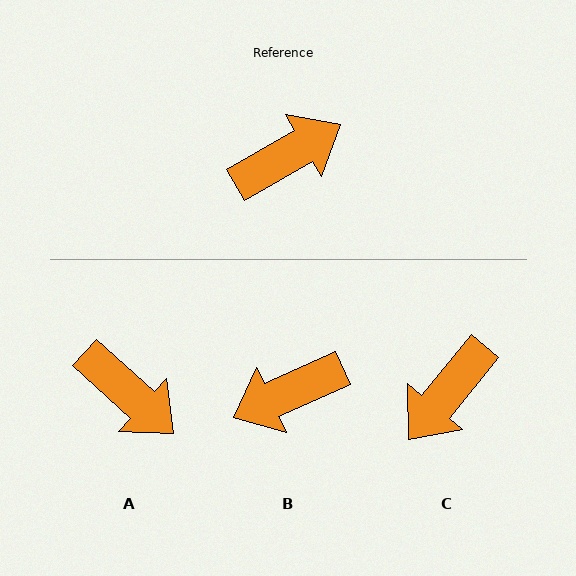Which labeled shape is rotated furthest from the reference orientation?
B, about 174 degrees away.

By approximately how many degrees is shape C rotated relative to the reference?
Approximately 159 degrees clockwise.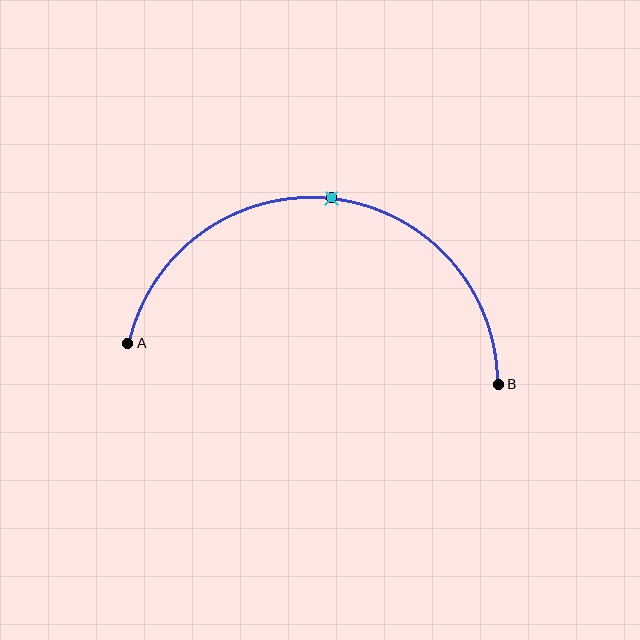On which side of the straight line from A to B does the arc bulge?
The arc bulges above the straight line connecting A and B.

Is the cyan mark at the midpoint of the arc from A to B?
Yes. The cyan mark lies on the arc at equal arc-length from both A and B — it is the arc midpoint.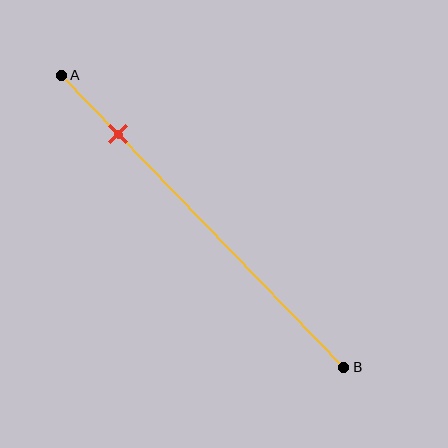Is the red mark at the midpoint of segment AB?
No, the mark is at about 20% from A, not at the 50% midpoint.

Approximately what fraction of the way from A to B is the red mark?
The red mark is approximately 20% of the way from A to B.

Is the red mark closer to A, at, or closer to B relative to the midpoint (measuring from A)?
The red mark is closer to point A than the midpoint of segment AB.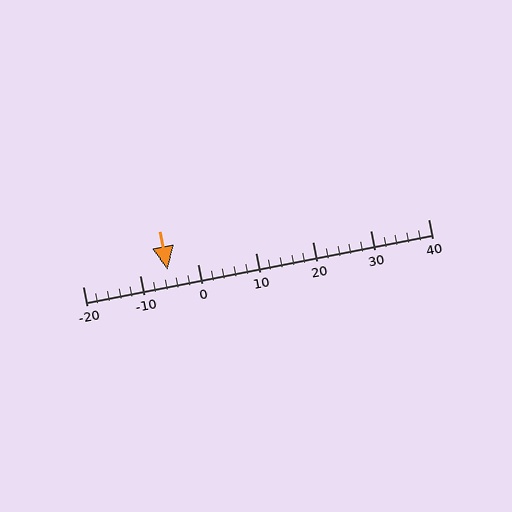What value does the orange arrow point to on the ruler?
The orange arrow points to approximately -5.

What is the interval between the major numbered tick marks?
The major tick marks are spaced 10 units apart.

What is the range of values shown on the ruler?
The ruler shows values from -20 to 40.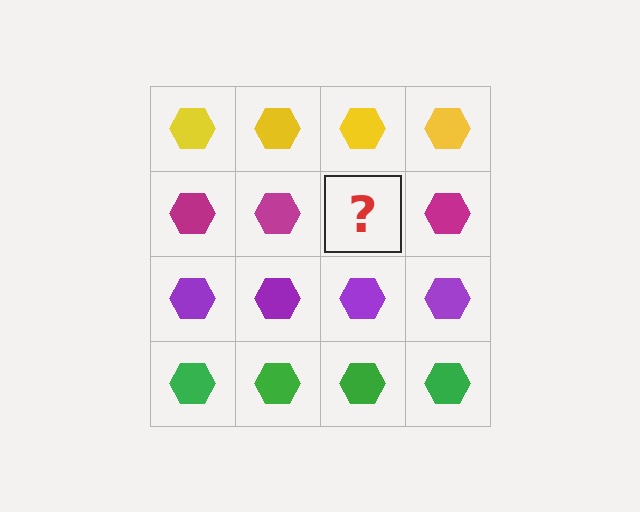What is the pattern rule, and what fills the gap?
The rule is that each row has a consistent color. The gap should be filled with a magenta hexagon.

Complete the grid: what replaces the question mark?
The question mark should be replaced with a magenta hexagon.